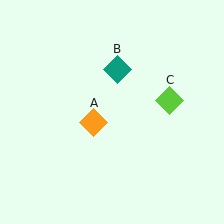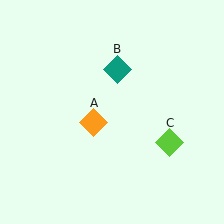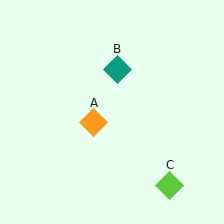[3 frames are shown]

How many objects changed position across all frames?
1 object changed position: lime diamond (object C).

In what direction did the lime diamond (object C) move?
The lime diamond (object C) moved down.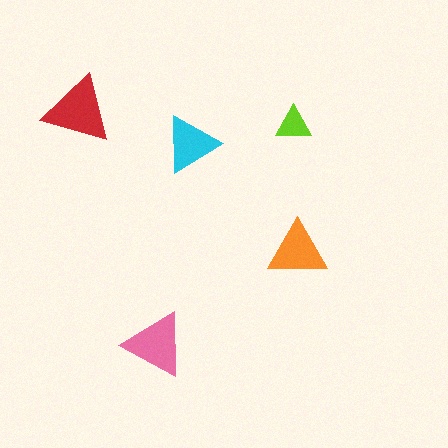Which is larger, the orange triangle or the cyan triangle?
The orange one.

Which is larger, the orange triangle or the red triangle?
The red one.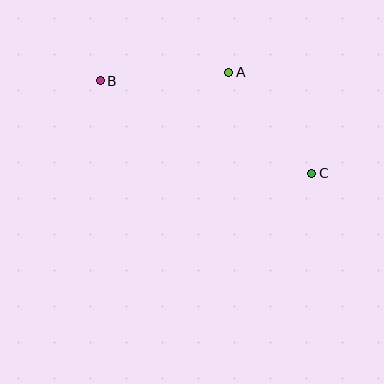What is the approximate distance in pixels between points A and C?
The distance between A and C is approximately 131 pixels.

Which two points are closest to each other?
Points A and B are closest to each other.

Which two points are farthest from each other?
Points B and C are farthest from each other.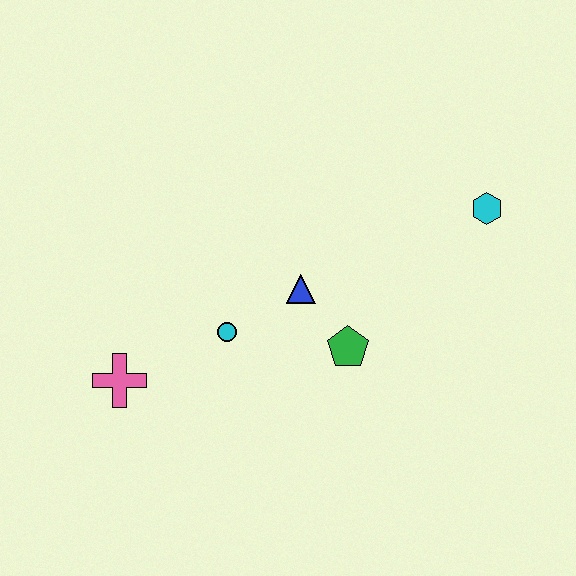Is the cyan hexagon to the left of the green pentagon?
No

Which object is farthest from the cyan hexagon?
The pink cross is farthest from the cyan hexagon.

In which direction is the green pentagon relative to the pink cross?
The green pentagon is to the right of the pink cross.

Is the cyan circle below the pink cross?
No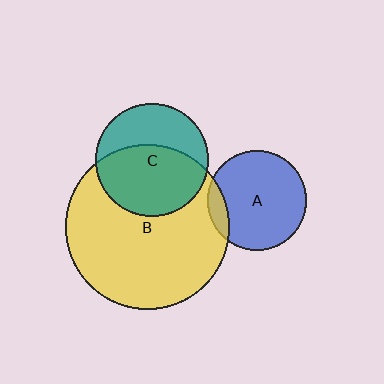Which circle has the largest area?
Circle B (yellow).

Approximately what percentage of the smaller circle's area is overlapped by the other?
Approximately 10%.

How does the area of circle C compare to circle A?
Approximately 1.3 times.